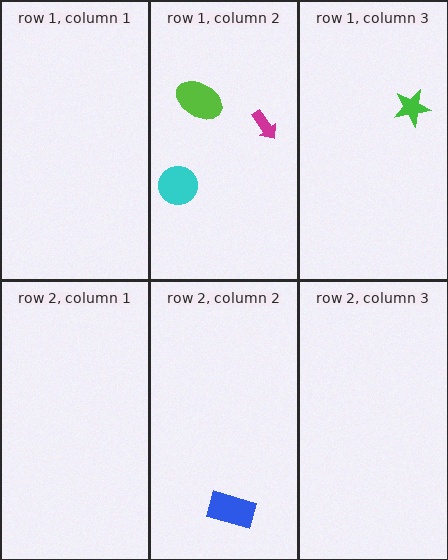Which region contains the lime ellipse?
The row 1, column 2 region.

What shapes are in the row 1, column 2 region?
The lime ellipse, the magenta arrow, the cyan circle.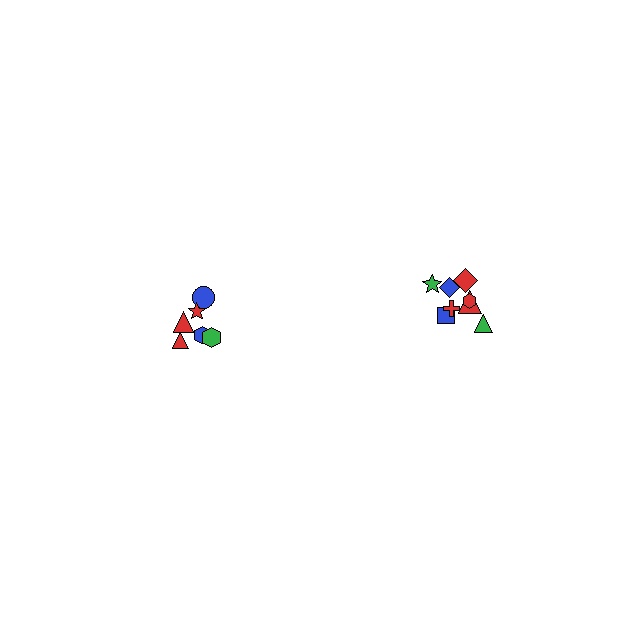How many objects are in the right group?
There are 8 objects.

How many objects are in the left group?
There are 6 objects.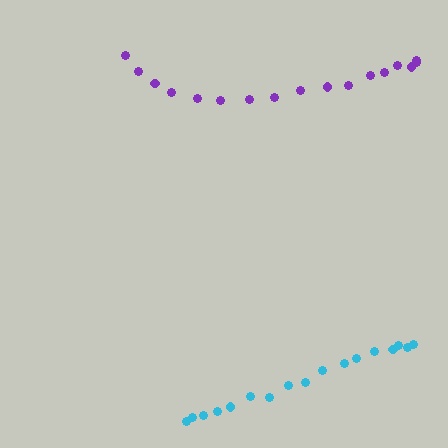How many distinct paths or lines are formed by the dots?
There are 2 distinct paths.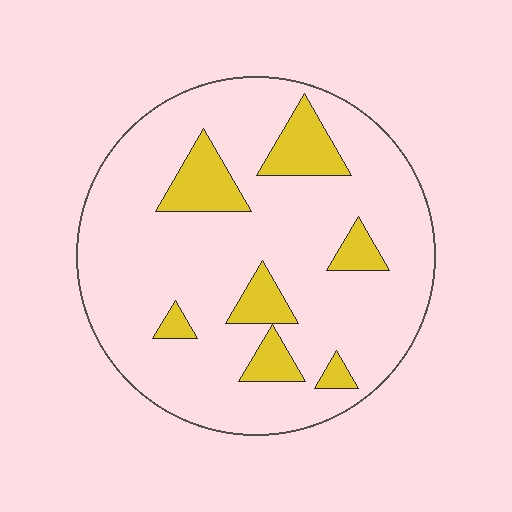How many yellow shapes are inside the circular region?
7.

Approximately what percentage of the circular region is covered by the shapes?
Approximately 15%.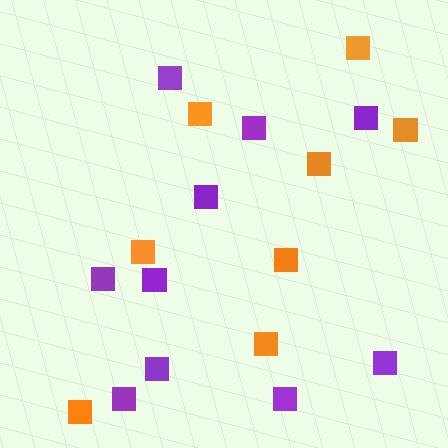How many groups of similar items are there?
There are 2 groups: one group of orange squares (8) and one group of purple squares (10).